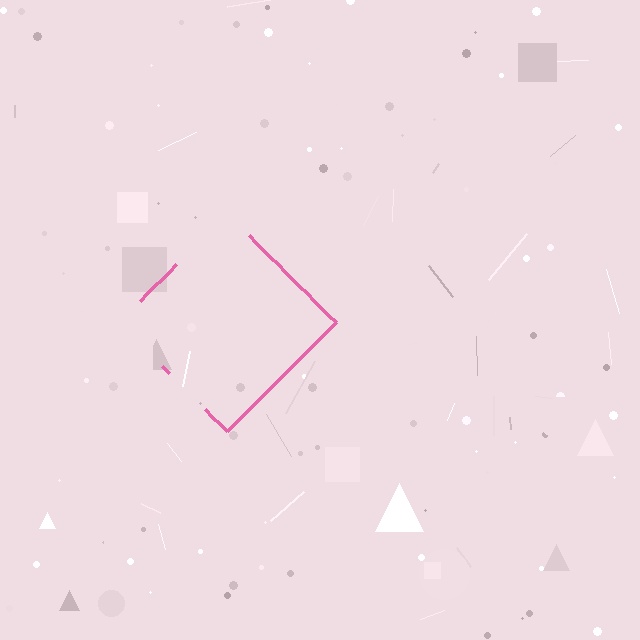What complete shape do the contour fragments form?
The contour fragments form a diamond.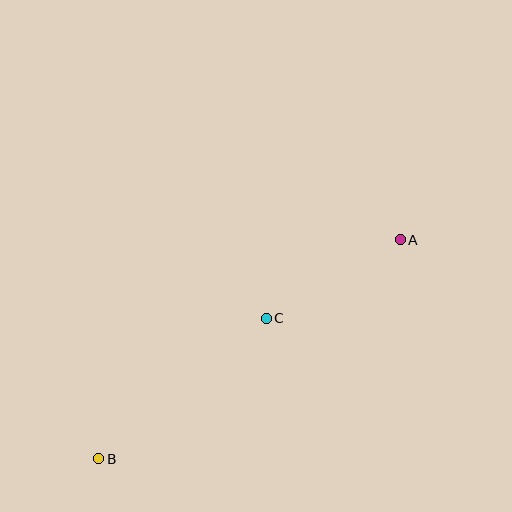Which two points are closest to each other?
Points A and C are closest to each other.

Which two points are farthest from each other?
Points A and B are farthest from each other.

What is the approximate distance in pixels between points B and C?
The distance between B and C is approximately 218 pixels.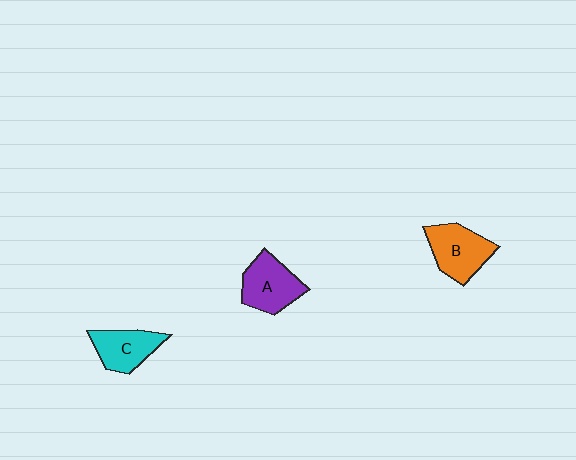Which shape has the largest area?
Shape B (orange).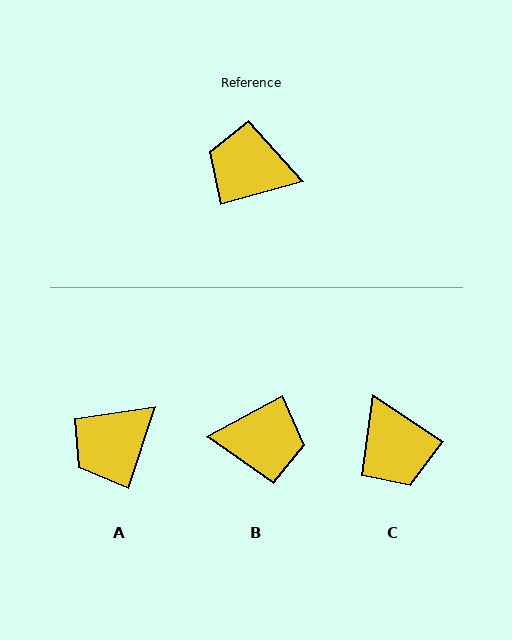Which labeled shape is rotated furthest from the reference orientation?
B, about 167 degrees away.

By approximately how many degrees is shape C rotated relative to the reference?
Approximately 131 degrees counter-clockwise.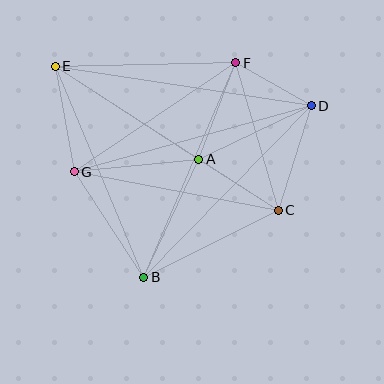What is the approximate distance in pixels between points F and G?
The distance between F and G is approximately 195 pixels.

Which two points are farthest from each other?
Points C and E are farthest from each other.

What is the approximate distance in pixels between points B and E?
The distance between B and E is approximately 229 pixels.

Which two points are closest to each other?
Points D and F are closest to each other.